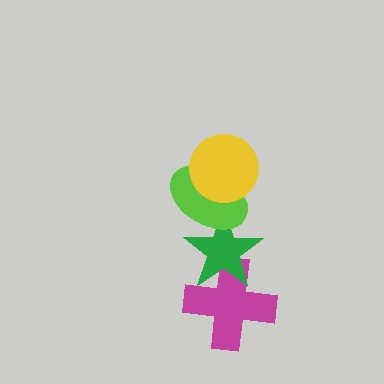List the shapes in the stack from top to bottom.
From top to bottom: the yellow circle, the lime ellipse, the green star, the magenta cross.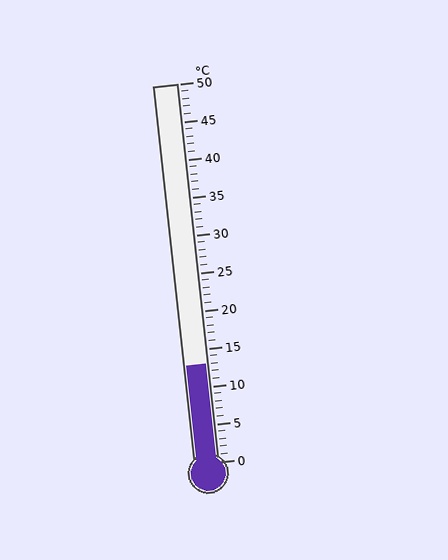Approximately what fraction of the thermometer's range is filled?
The thermometer is filled to approximately 25% of its range.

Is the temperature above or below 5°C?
The temperature is above 5°C.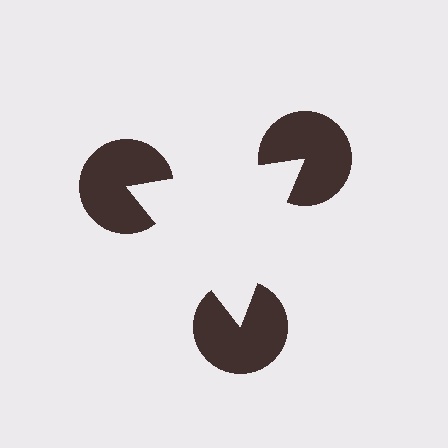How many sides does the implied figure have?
3 sides.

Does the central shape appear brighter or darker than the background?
It typically appears slightly brighter than the background, even though no actual brightness change is drawn.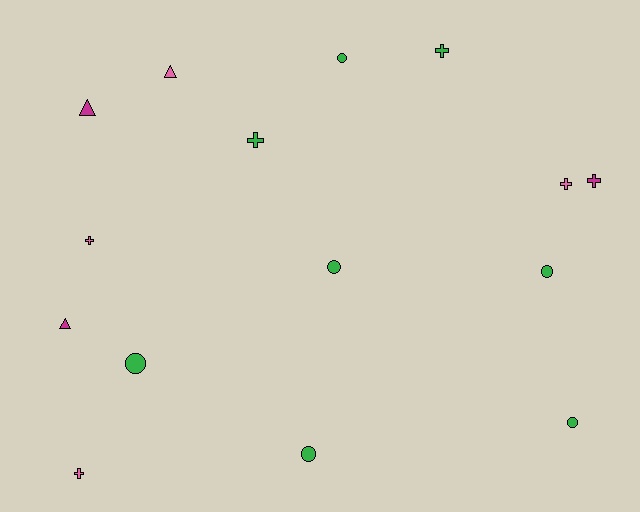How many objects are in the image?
There are 15 objects.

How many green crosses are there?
There are 2 green crosses.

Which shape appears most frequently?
Cross, with 6 objects.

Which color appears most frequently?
Green, with 8 objects.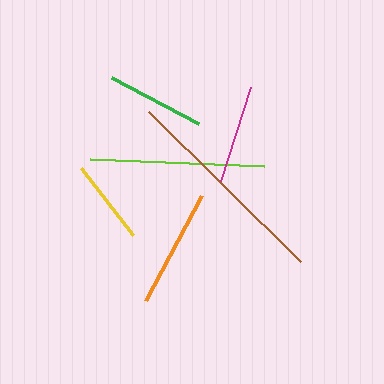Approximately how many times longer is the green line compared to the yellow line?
The green line is approximately 1.2 times the length of the yellow line.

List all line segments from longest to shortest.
From longest to shortest: brown, lime, orange, magenta, green, yellow.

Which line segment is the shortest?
The yellow line is the shortest at approximately 85 pixels.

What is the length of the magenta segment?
The magenta segment is approximately 98 pixels long.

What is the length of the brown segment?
The brown segment is approximately 213 pixels long.